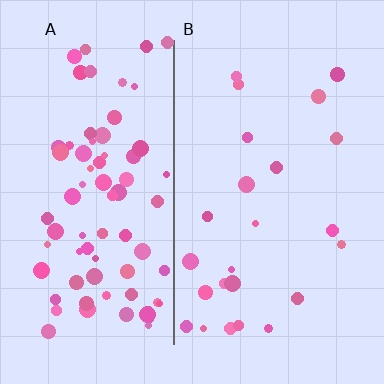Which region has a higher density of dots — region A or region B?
A (the left).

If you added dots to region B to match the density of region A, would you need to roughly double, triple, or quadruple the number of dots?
Approximately triple.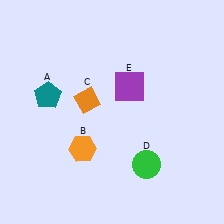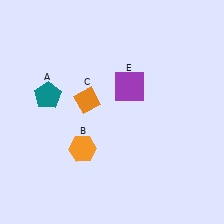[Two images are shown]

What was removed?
The green circle (D) was removed in Image 2.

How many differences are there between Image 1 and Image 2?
There is 1 difference between the two images.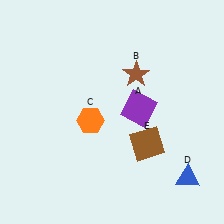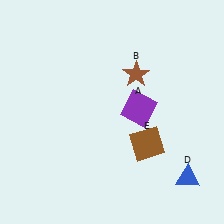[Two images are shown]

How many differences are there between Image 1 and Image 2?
There is 1 difference between the two images.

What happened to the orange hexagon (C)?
The orange hexagon (C) was removed in Image 2. It was in the bottom-left area of Image 1.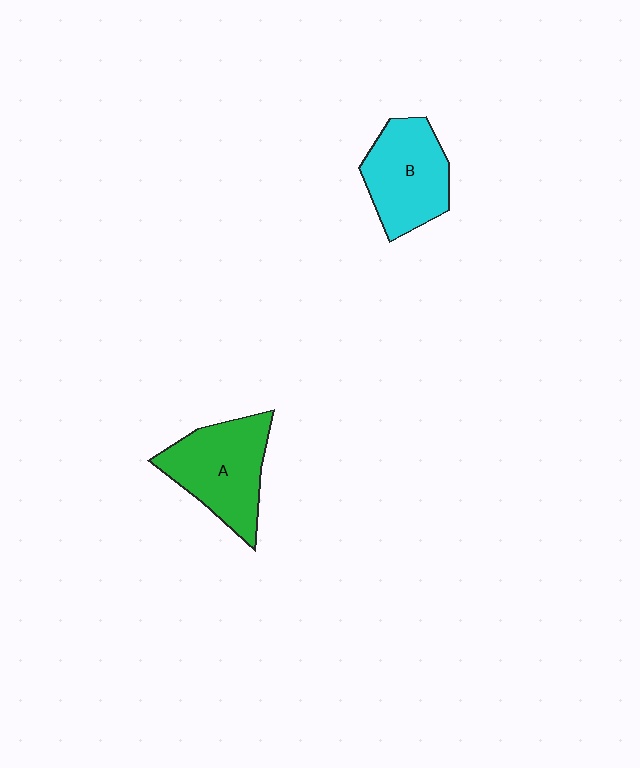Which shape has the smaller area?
Shape B (cyan).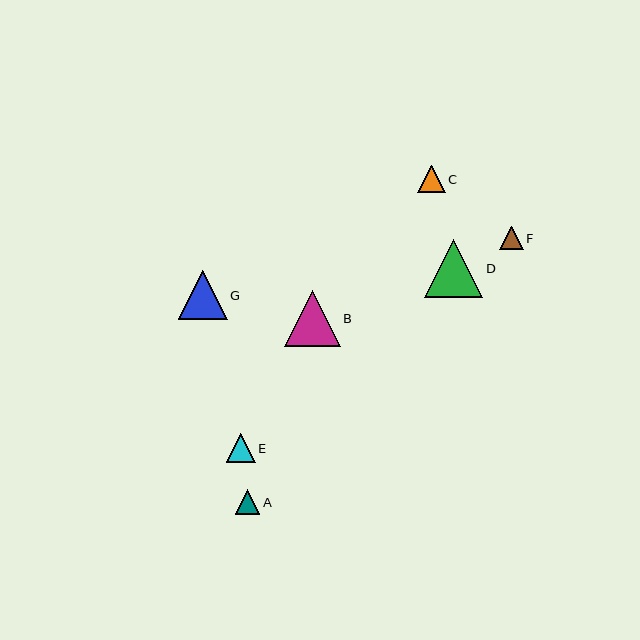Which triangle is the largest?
Triangle D is the largest with a size of approximately 58 pixels.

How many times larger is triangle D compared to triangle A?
Triangle D is approximately 2.4 times the size of triangle A.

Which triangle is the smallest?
Triangle F is the smallest with a size of approximately 23 pixels.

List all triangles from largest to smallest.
From largest to smallest: D, B, G, E, C, A, F.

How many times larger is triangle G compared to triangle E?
Triangle G is approximately 1.7 times the size of triangle E.